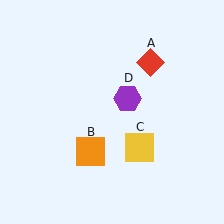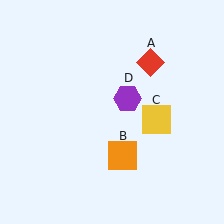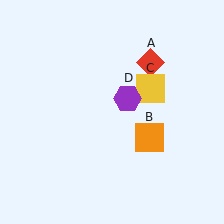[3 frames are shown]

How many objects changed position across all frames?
2 objects changed position: orange square (object B), yellow square (object C).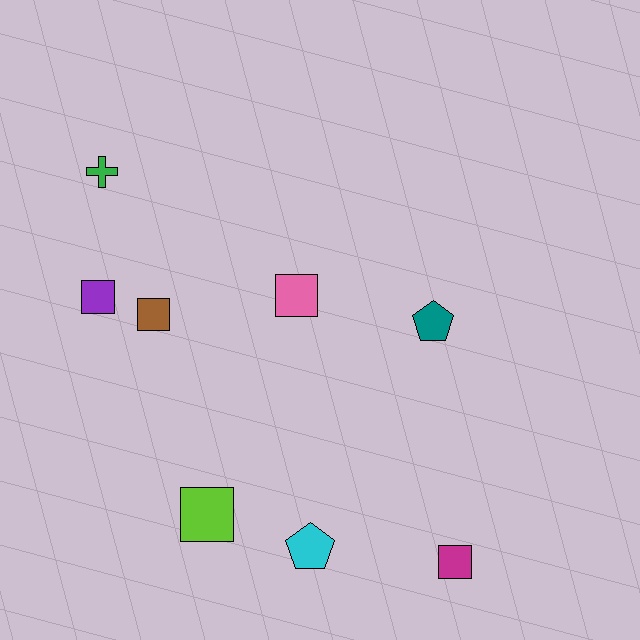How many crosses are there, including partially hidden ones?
There is 1 cross.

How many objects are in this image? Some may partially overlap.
There are 8 objects.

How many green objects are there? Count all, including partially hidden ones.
There is 1 green object.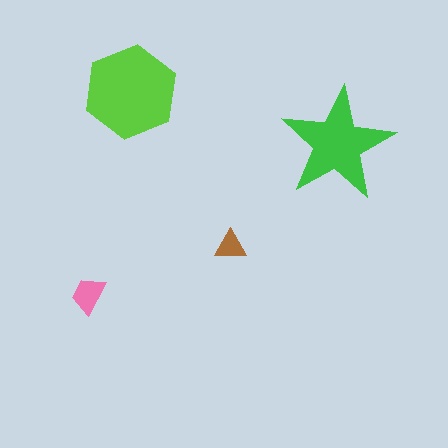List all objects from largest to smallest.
The lime hexagon, the green star, the pink trapezoid, the brown triangle.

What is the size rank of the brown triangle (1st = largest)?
4th.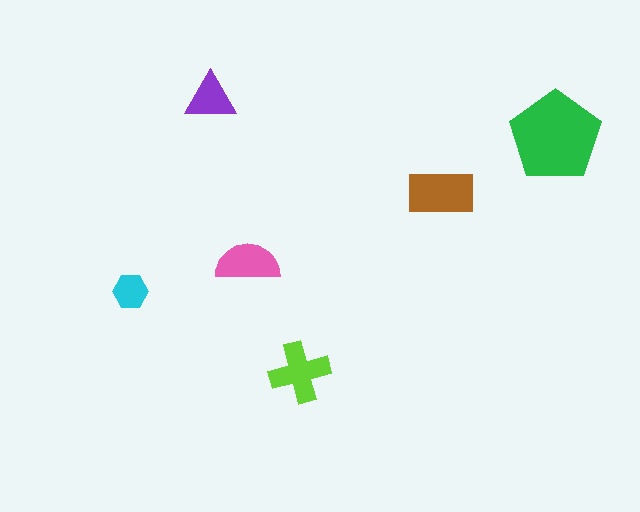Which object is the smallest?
The cyan hexagon.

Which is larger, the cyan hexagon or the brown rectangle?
The brown rectangle.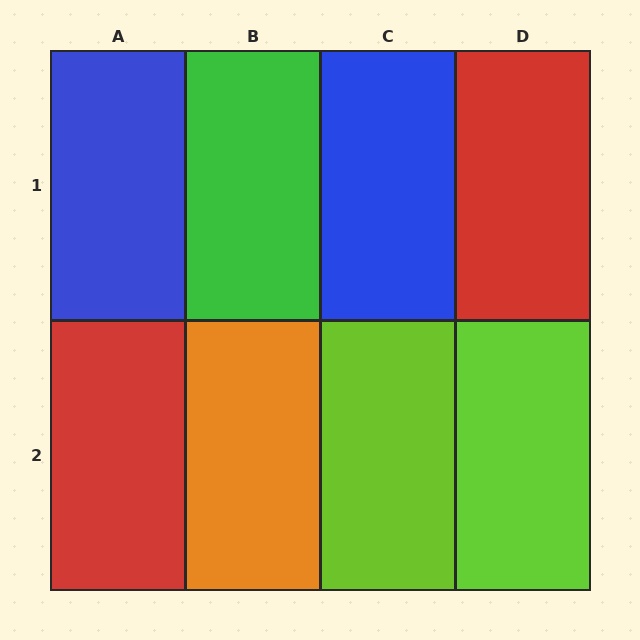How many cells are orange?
1 cell is orange.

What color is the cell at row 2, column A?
Red.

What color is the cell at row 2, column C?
Lime.